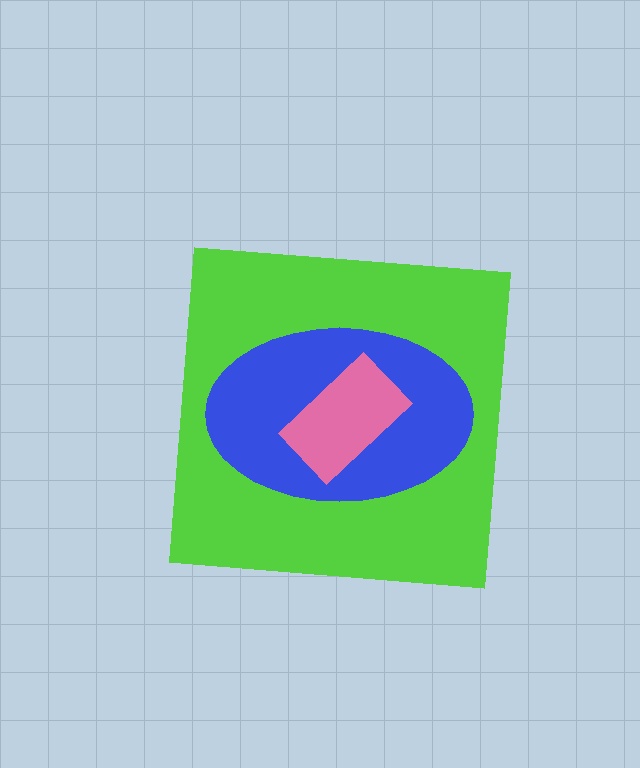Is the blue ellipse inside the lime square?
Yes.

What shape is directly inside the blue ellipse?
The pink rectangle.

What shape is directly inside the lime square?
The blue ellipse.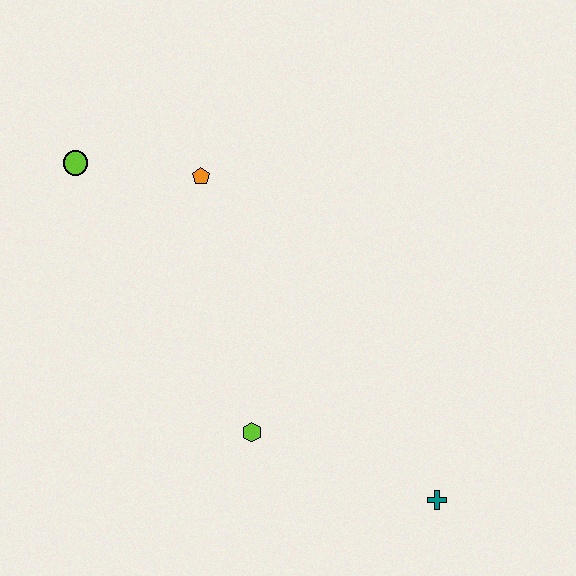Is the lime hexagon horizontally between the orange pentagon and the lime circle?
No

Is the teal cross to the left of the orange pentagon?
No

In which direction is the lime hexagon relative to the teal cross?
The lime hexagon is to the left of the teal cross.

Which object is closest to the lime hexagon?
The teal cross is closest to the lime hexagon.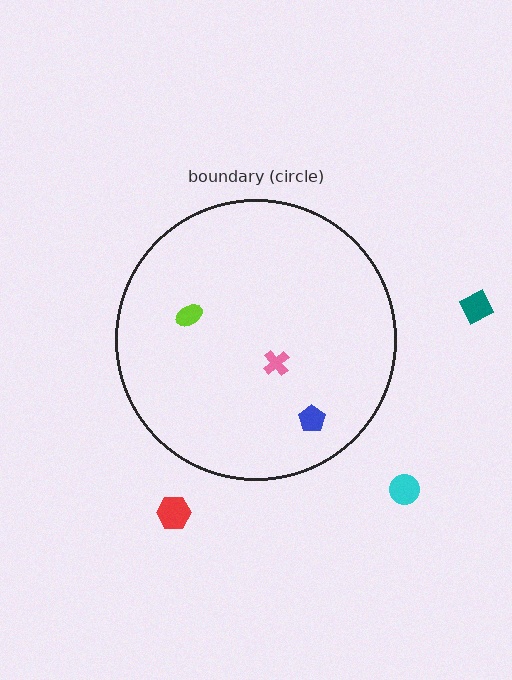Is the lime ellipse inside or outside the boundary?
Inside.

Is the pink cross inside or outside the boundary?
Inside.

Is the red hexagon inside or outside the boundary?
Outside.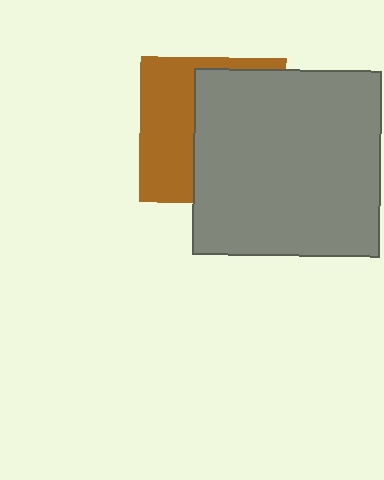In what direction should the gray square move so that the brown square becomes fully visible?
The gray square should move right. That is the shortest direction to clear the overlap and leave the brown square fully visible.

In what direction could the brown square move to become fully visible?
The brown square could move left. That would shift it out from behind the gray square entirely.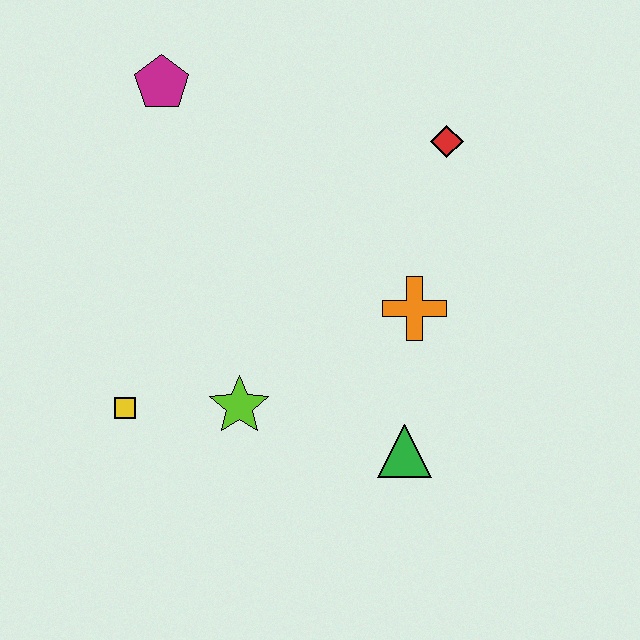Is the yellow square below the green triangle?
No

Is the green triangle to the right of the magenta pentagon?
Yes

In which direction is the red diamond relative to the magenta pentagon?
The red diamond is to the right of the magenta pentagon.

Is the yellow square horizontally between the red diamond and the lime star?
No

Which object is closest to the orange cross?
The green triangle is closest to the orange cross.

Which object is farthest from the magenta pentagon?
The green triangle is farthest from the magenta pentagon.